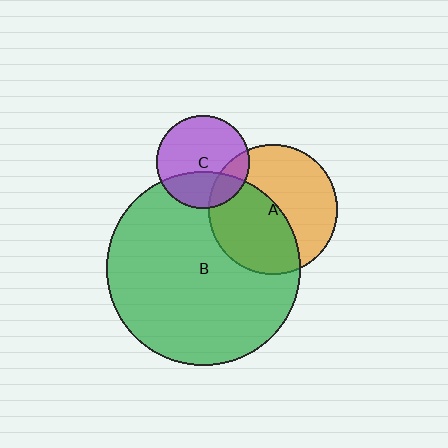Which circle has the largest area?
Circle B (green).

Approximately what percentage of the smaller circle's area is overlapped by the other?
Approximately 20%.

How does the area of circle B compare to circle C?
Approximately 4.3 times.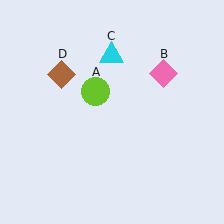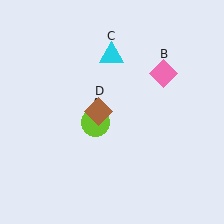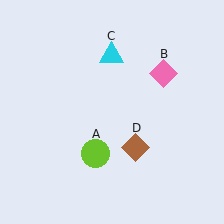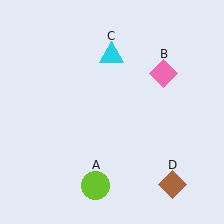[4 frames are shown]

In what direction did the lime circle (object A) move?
The lime circle (object A) moved down.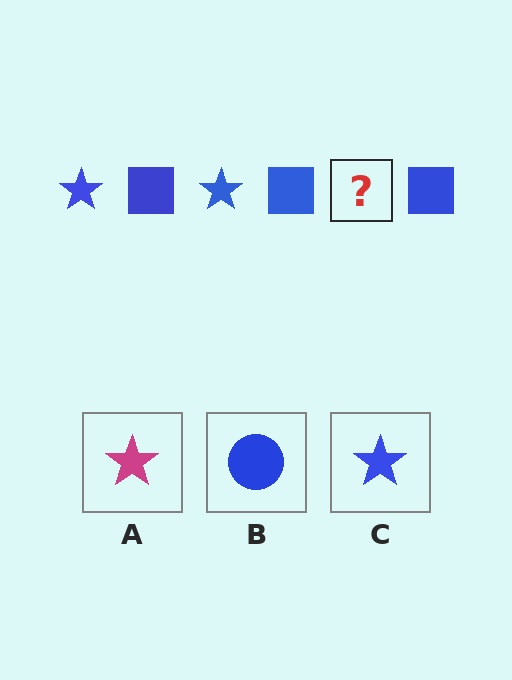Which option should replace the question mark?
Option C.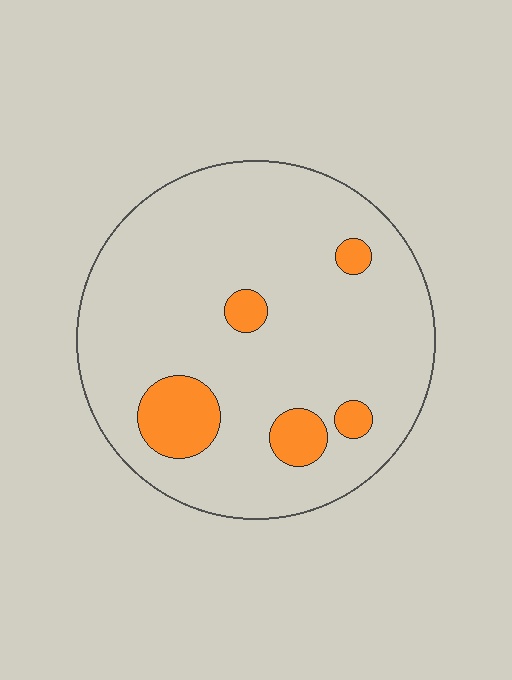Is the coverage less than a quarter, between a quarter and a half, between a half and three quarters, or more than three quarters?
Less than a quarter.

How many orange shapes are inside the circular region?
5.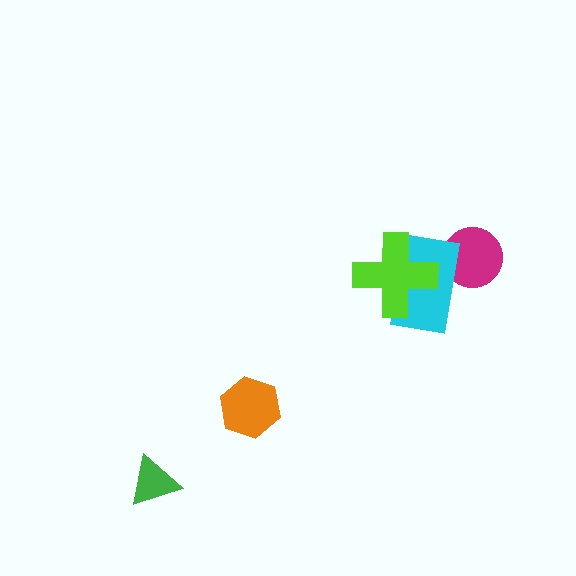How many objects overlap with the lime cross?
1 object overlaps with the lime cross.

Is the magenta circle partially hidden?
Yes, it is partially covered by another shape.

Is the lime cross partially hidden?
No, no other shape covers it.